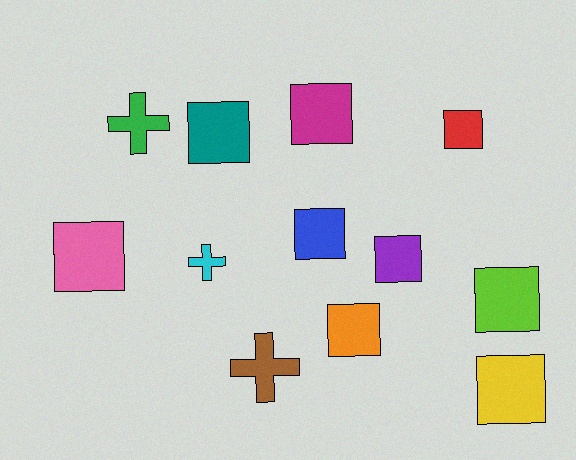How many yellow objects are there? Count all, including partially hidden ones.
There is 1 yellow object.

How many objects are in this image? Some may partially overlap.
There are 12 objects.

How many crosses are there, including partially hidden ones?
There are 3 crosses.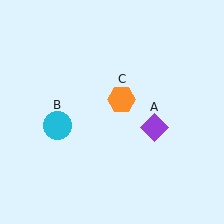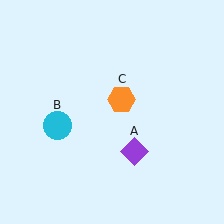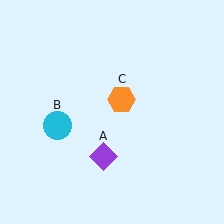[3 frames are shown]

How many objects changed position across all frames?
1 object changed position: purple diamond (object A).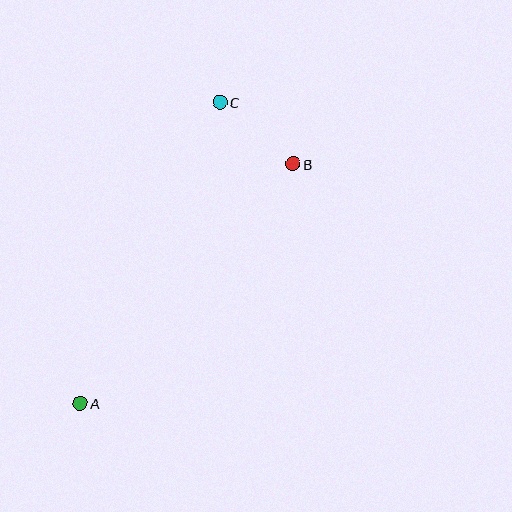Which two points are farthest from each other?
Points A and C are farthest from each other.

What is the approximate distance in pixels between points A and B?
The distance between A and B is approximately 320 pixels.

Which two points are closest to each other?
Points B and C are closest to each other.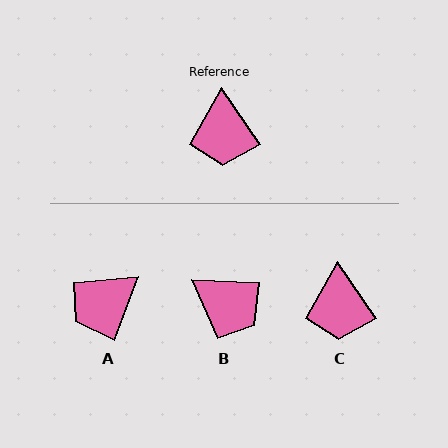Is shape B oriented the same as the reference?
No, it is off by about 53 degrees.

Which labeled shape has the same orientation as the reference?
C.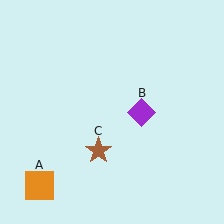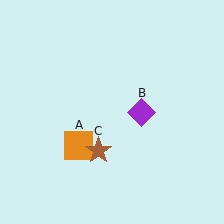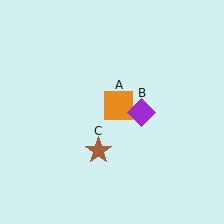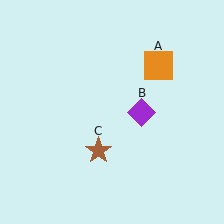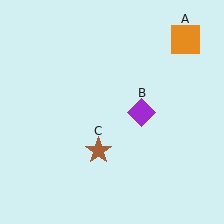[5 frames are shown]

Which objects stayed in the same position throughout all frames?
Purple diamond (object B) and brown star (object C) remained stationary.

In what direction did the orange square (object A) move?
The orange square (object A) moved up and to the right.